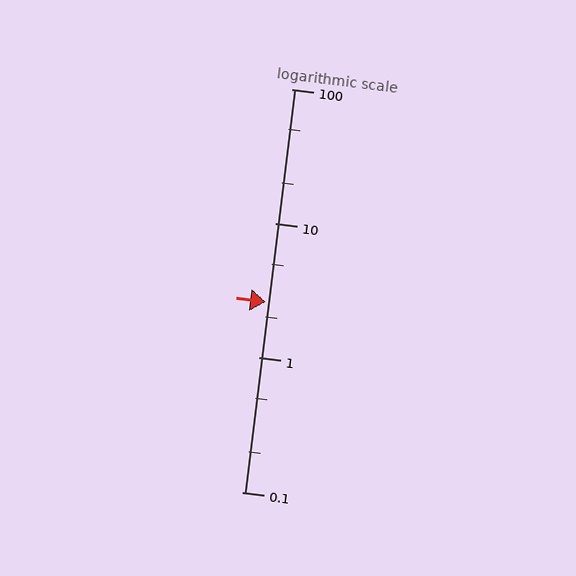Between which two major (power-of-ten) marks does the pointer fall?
The pointer is between 1 and 10.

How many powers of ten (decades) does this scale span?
The scale spans 3 decades, from 0.1 to 100.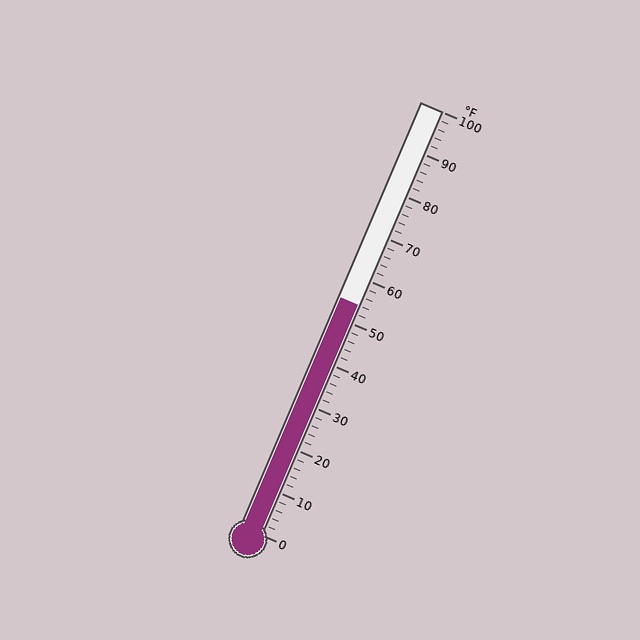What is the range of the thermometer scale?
The thermometer scale ranges from 0°F to 100°F.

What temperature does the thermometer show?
The thermometer shows approximately 54°F.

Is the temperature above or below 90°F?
The temperature is below 90°F.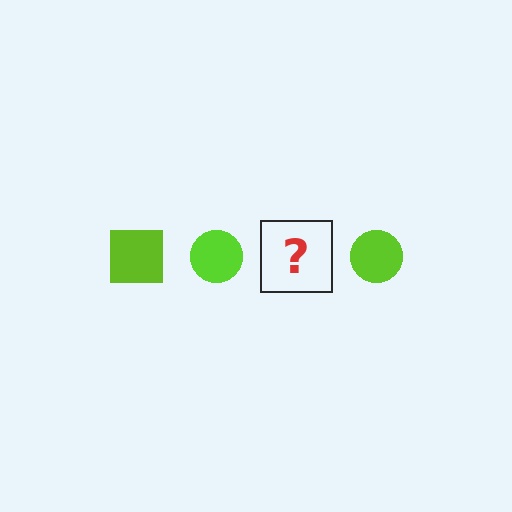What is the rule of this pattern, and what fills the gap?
The rule is that the pattern cycles through square, circle shapes in lime. The gap should be filled with a lime square.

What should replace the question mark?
The question mark should be replaced with a lime square.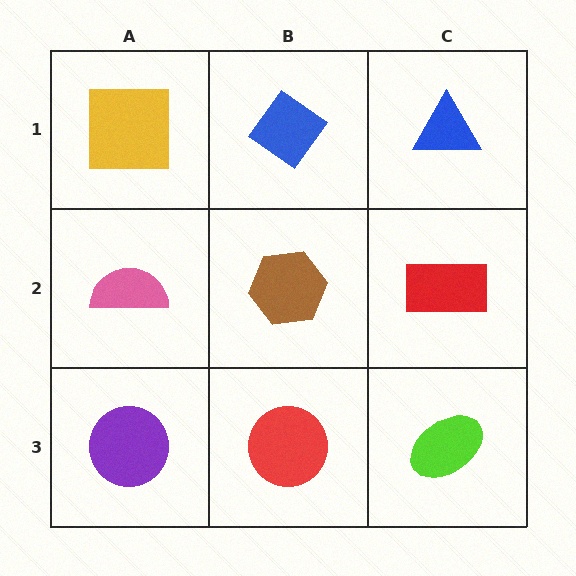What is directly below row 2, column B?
A red circle.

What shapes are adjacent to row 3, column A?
A pink semicircle (row 2, column A), a red circle (row 3, column B).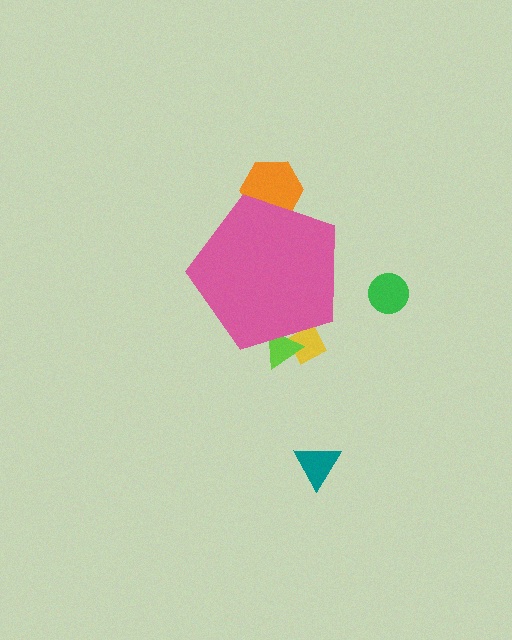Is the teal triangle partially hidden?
No, the teal triangle is fully visible.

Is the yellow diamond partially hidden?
Yes, the yellow diamond is partially hidden behind the pink pentagon.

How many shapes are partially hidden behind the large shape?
3 shapes are partially hidden.